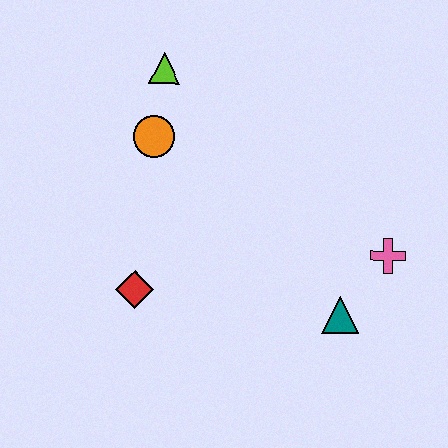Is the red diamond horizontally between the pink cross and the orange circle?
No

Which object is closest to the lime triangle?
The orange circle is closest to the lime triangle.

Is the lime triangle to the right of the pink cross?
No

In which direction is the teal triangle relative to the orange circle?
The teal triangle is to the right of the orange circle.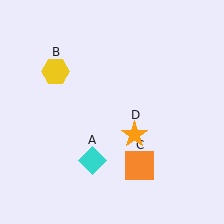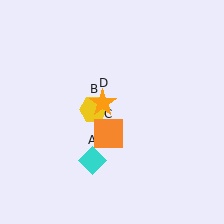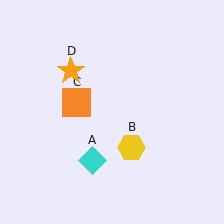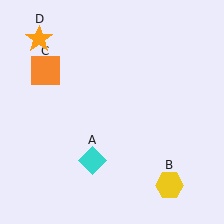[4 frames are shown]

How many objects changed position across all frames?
3 objects changed position: yellow hexagon (object B), orange square (object C), orange star (object D).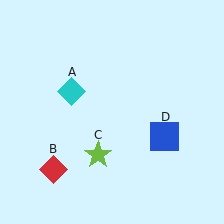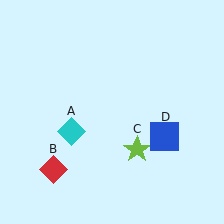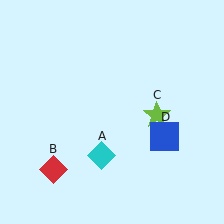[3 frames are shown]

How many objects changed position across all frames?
2 objects changed position: cyan diamond (object A), lime star (object C).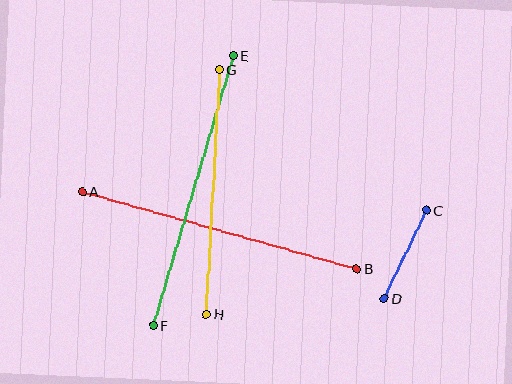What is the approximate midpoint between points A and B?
The midpoint is at approximately (219, 230) pixels.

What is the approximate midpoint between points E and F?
The midpoint is at approximately (193, 191) pixels.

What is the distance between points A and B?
The distance is approximately 285 pixels.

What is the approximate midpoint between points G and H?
The midpoint is at approximately (213, 192) pixels.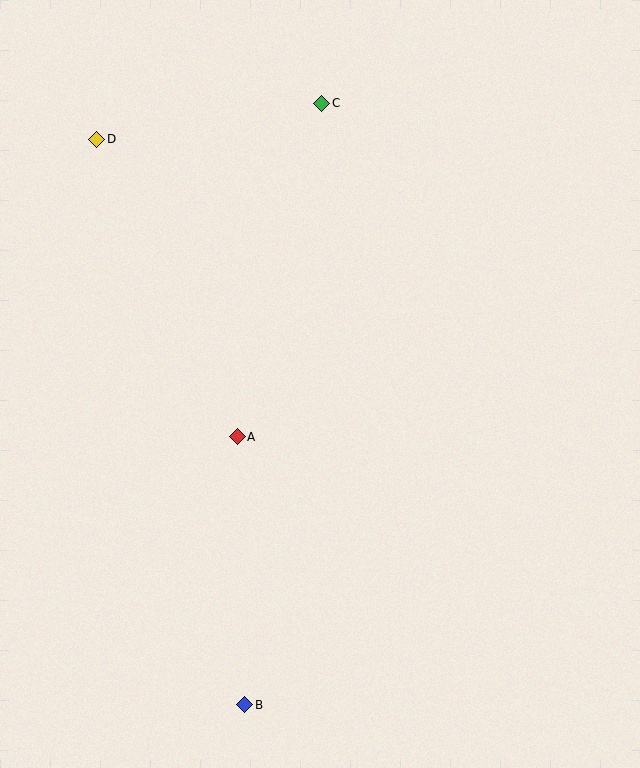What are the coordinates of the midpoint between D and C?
The midpoint between D and C is at (209, 121).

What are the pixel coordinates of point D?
Point D is at (97, 139).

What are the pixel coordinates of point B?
Point B is at (245, 705).